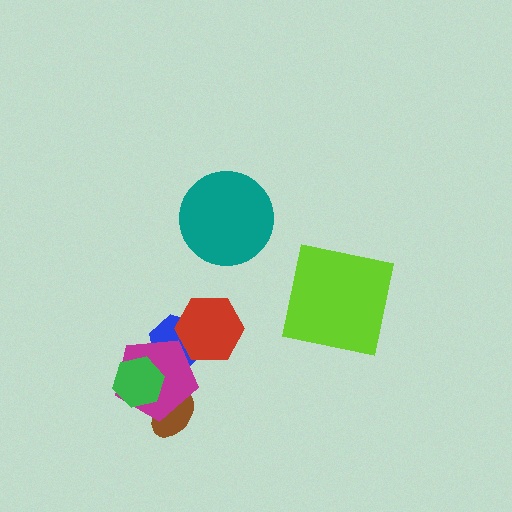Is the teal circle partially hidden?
No, no other shape covers it.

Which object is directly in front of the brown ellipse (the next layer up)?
The magenta pentagon is directly in front of the brown ellipse.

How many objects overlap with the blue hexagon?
2 objects overlap with the blue hexagon.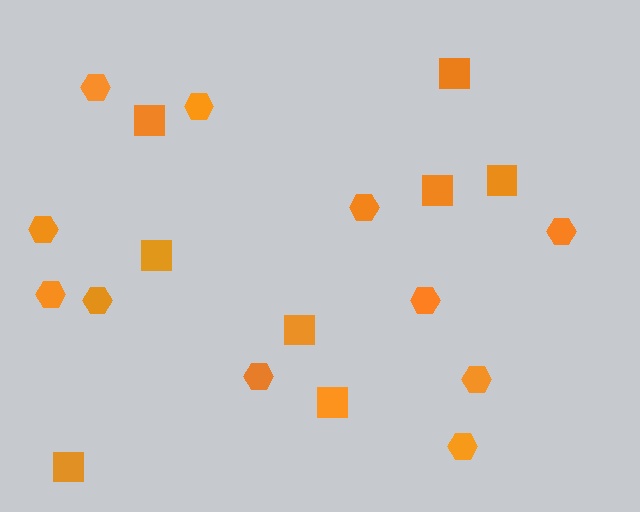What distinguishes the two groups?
There are 2 groups: one group of squares (8) and one group of hexagons (11).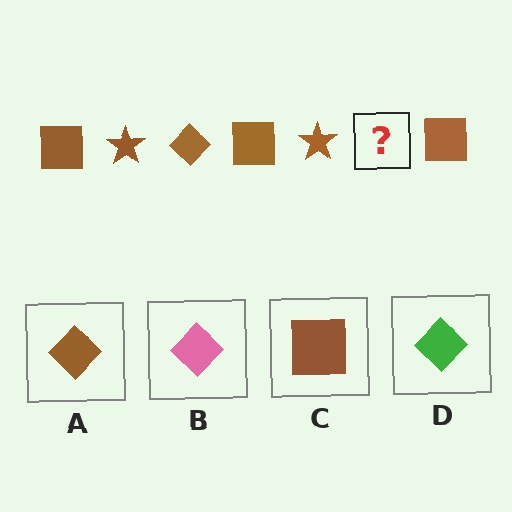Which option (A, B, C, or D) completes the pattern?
A.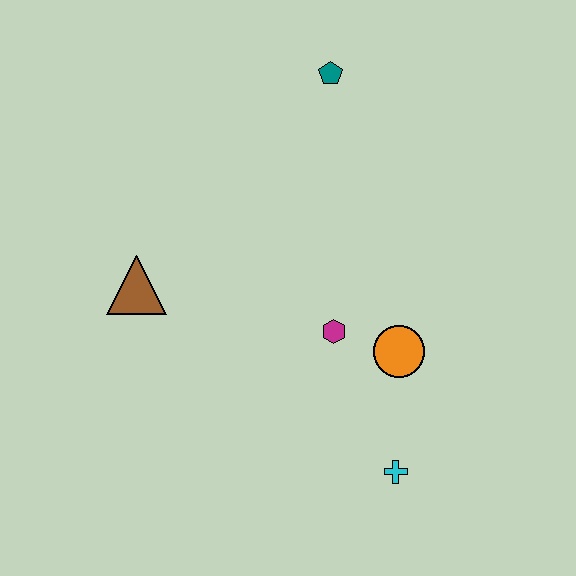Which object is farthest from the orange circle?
The teal pentagon is farthest from the orange circle.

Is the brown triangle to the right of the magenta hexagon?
No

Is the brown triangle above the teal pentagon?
No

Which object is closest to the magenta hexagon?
The orange circle is closest to the magenta hexagon.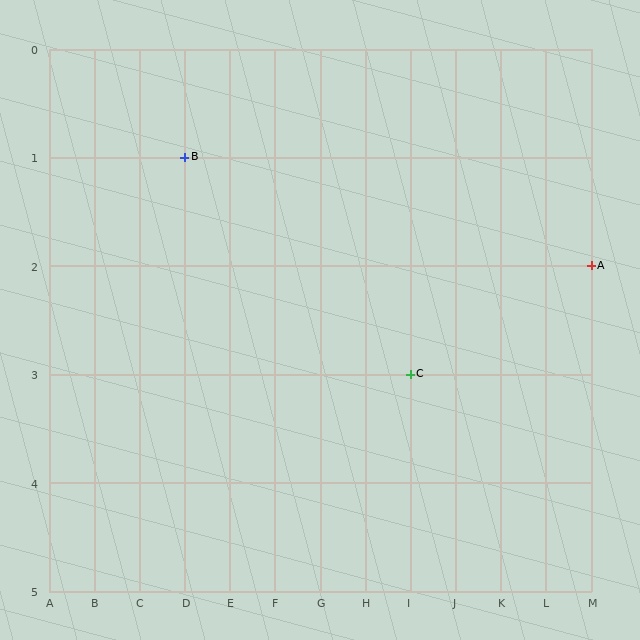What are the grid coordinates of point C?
Point C is at grid coordinates (I, 3).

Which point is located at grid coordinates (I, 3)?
Point C is at (I, 3).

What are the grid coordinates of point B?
Point B is at grid coordinates (D, 1).